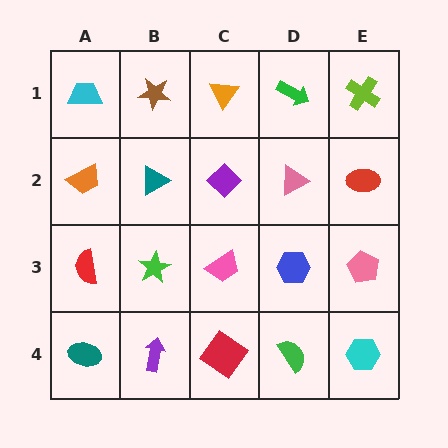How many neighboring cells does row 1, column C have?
3.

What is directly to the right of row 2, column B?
A purple diamond.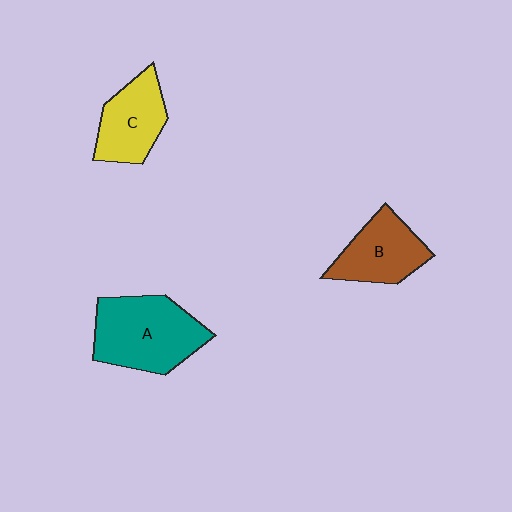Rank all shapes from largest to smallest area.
From largest to smallest: A (teal), B (brown), C (yellow).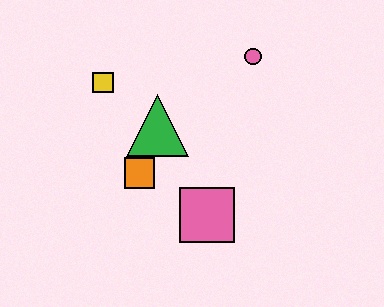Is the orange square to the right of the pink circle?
No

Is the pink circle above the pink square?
Yes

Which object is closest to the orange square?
The green triangle is closest to the orange square.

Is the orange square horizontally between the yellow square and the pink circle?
Yes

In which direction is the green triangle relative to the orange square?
The green triangle is above the orange square.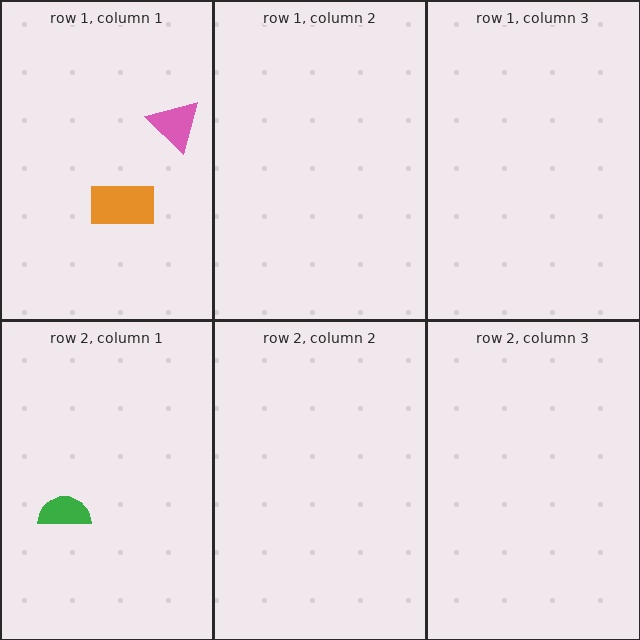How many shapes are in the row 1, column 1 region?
2.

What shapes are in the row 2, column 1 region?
The green semicircle.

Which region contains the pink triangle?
The row 1, column 1 region.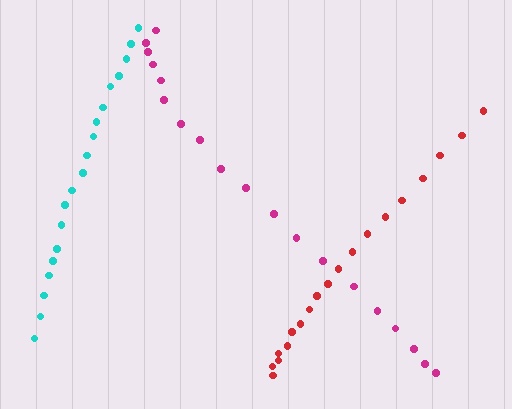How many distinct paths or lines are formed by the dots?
There are 3 distinct paths.